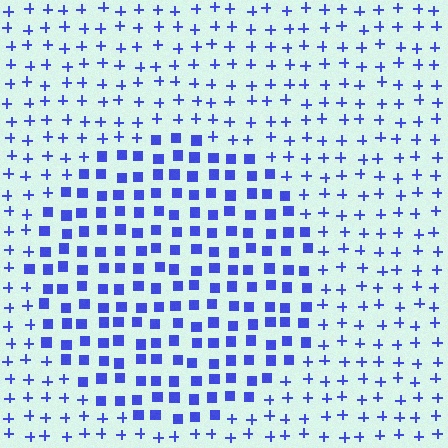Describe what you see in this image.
The image is filled with small blue elements arranged in a uniform grid. A circle-shaped region contains squares, while the surrounding area contains plus signs. The boundary is defined purely by the change in element shape.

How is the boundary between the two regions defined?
The boundary is defined by a change in element shape: squares inside vs. plus signs outside. All elements share the same color and spacing.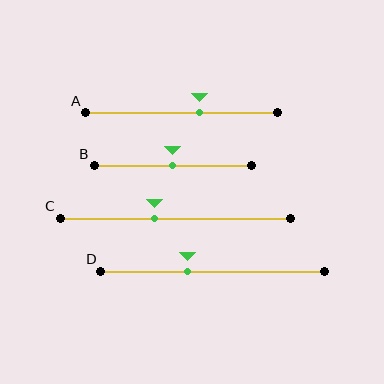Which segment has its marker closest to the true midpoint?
Segment B has its marker closest to the true midpoint.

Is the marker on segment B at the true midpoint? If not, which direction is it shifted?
Yes, the marker on segment B is at the true midpoint.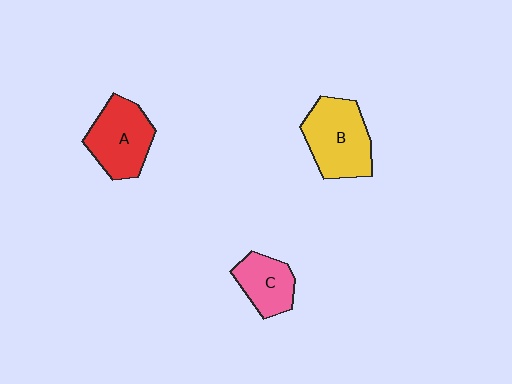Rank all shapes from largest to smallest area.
From largest to smallest: B (yellow), A (red), C (pink).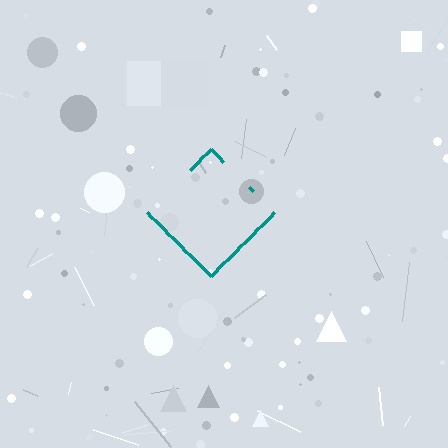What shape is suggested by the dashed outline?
The dashed outline suggests a diamond.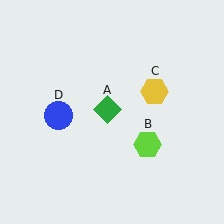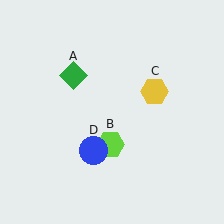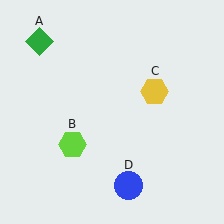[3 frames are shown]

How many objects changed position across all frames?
3 objects changed position: green diamond (object A), lime hexagon (object B), blue circle (object D).